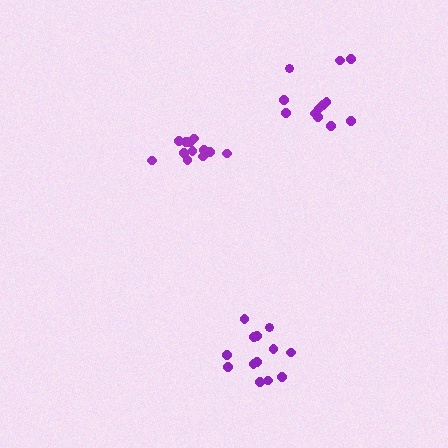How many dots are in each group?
Group 1: 13 dots, Group 2: 12 dots, Group 3: 12 dots (37 total).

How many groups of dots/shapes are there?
There are 3 groups.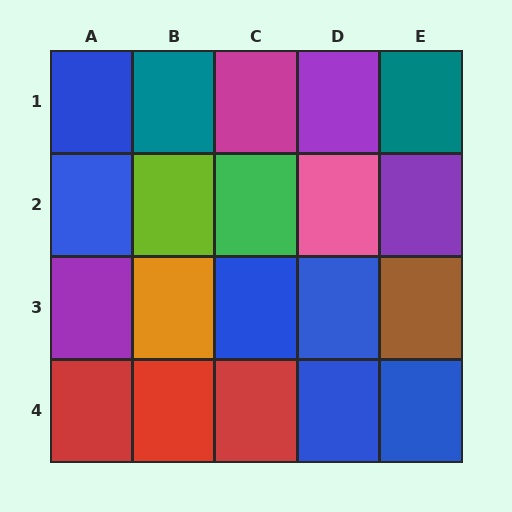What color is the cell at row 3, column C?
Blue.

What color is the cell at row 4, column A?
Red.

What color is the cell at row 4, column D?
Blue.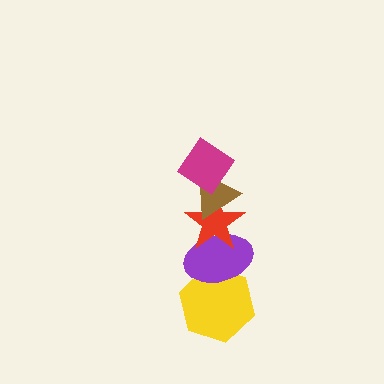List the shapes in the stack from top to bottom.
From top to bottom: the magenta diamond, the brown triangle, the red star, the purple ellipse, the yellow hexagon.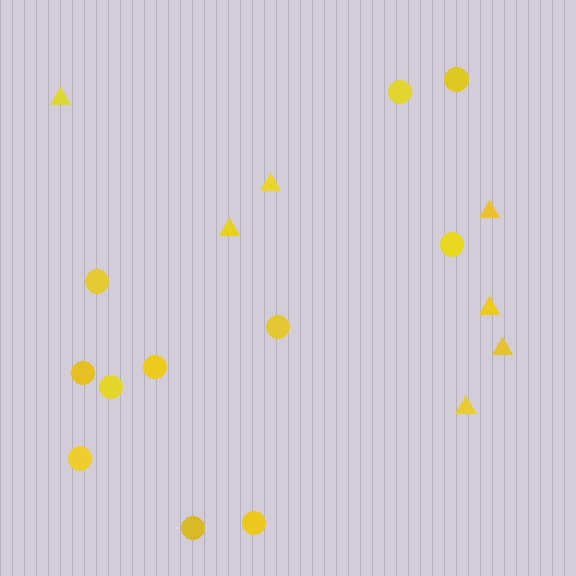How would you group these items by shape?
There are 2 groups: one group of circles (11) and one group of triangles (7).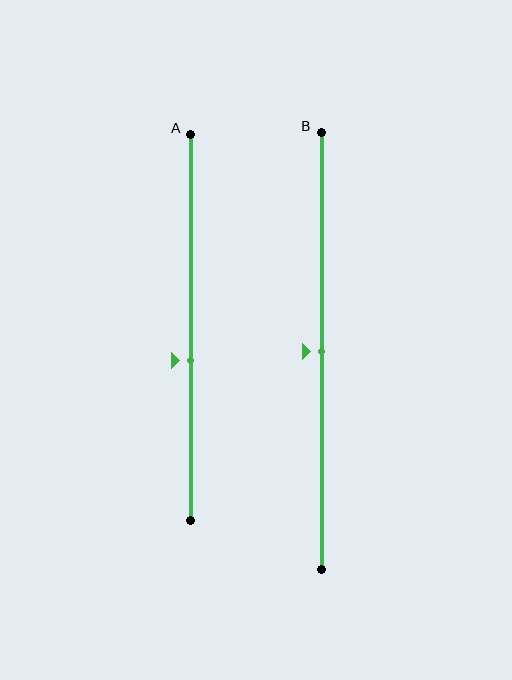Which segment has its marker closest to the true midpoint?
Segment B has its marker closest to the true midpoint.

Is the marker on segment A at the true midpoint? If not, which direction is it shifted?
No, the marker on segment A is shifted downward by about 8% of the segment length.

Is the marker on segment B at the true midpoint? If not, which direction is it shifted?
Yes, the marker on segment B is at the true midpoint.